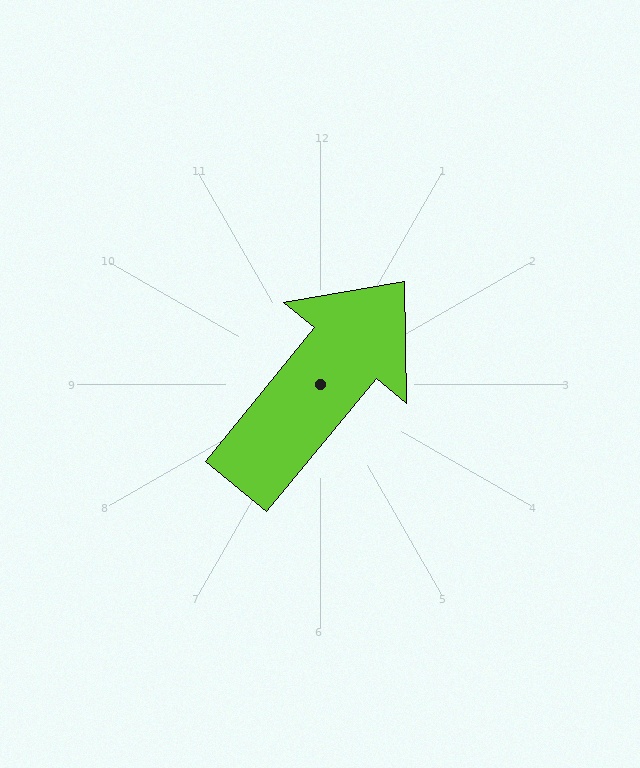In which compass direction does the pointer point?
Northeast.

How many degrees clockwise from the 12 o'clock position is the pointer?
Approximately 39 degrees.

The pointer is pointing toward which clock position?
Roughly 1 o'clock.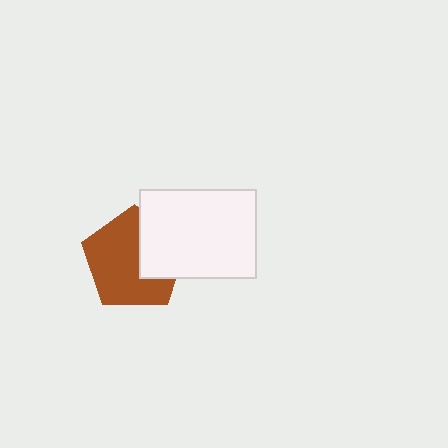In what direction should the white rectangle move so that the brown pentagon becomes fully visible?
The white rectangle should move right. That is the shortest direction to clear the overlap and leave the brown pentagon fully visible.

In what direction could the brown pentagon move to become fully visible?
The brown pentagon could move left. That would shift it out from behind the white rectangle entirely.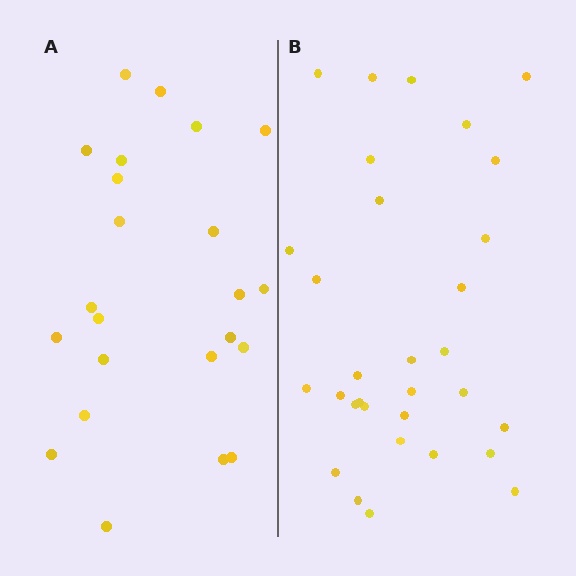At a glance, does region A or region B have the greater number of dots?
Region B (the right region) has more dots.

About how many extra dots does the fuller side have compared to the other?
Region B has roughly 8 or so more dots than region A.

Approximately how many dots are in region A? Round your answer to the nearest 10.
About 20 dots. (The exact count is 23, which rounds to 20.)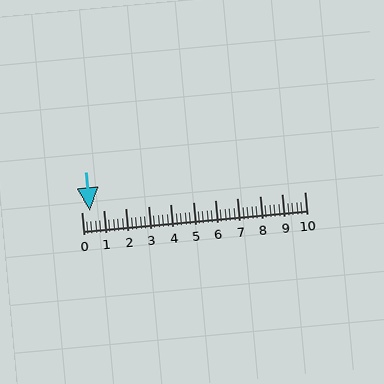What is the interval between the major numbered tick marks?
The major tick marks are spaced 1 units apart.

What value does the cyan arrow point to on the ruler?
The cyan arrow points to approximately 0.4.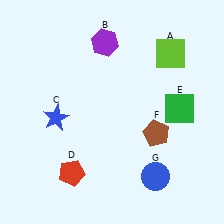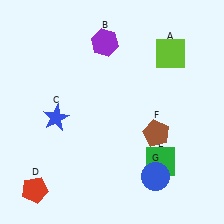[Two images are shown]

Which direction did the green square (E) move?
The green square (E) moved down.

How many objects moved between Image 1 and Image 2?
2 objects moved between the two images.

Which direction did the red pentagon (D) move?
The red pentagon (D) moved left.